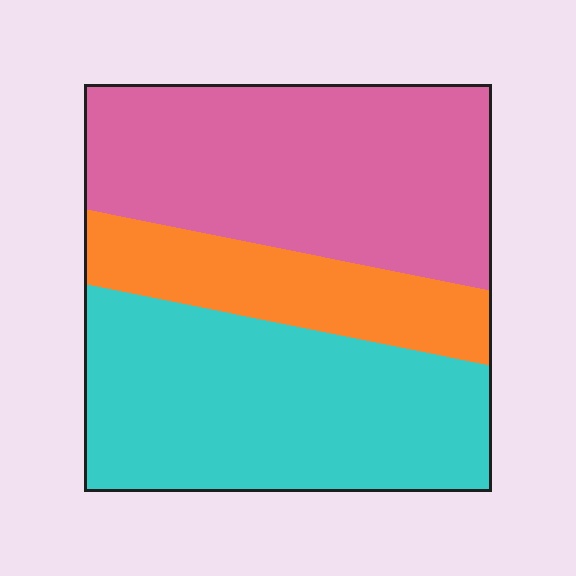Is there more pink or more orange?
Pink.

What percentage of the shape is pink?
Pink takes up about two fifths (2/5) of the shape.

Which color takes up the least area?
Orange, at roughly 20%.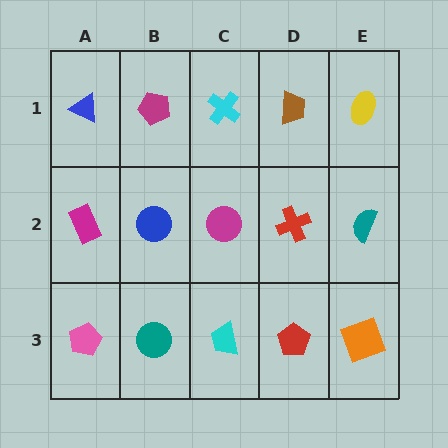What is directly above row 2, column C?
A cyan cross.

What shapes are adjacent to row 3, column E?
A teal semicircle (row 2, column E), a red pentagon (row 3, column D).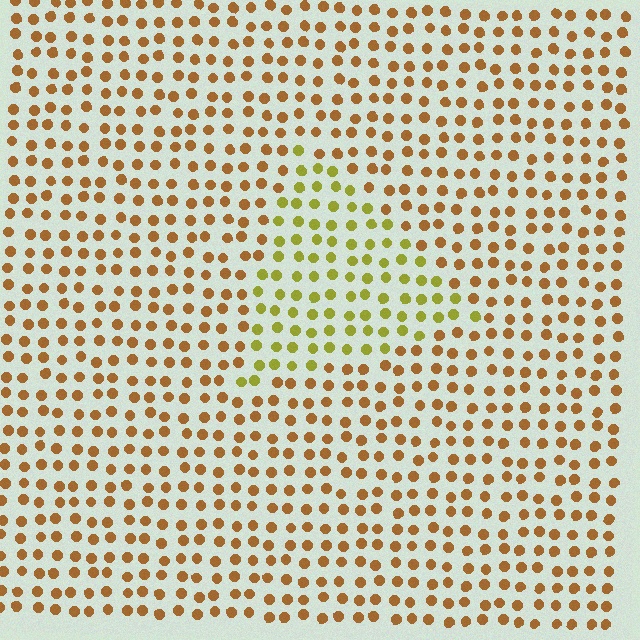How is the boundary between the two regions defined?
The boundary is defined purely by a slight shift in hue (about 37 degrees). Spacing, size, and orientation are identical on both sides.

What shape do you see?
I see a triangle.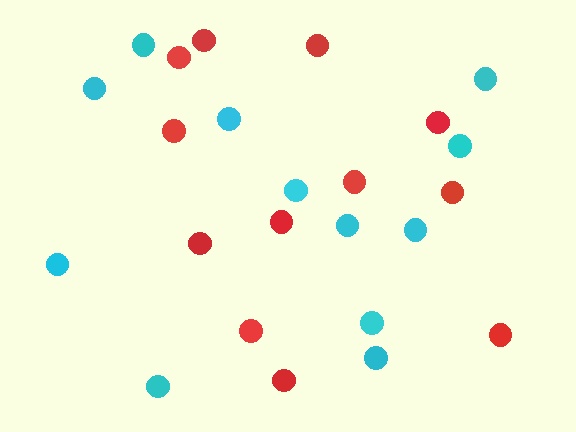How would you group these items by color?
There are 2 groups: one group of cyan circles (12) and one group of red circles (12).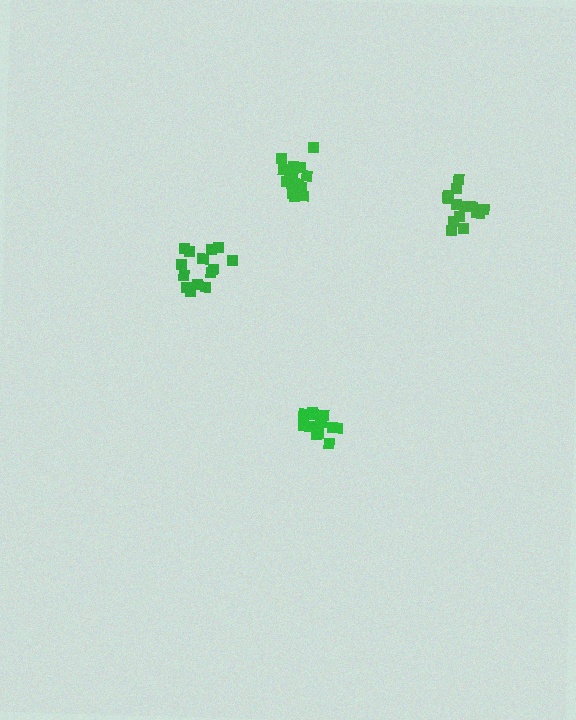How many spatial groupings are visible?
There are 4 spatial groupings.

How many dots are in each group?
Group 1: 14 dots, Group 2: 16 dots, Group 3: 14 dots, Group 4: 14 dots (58 total).